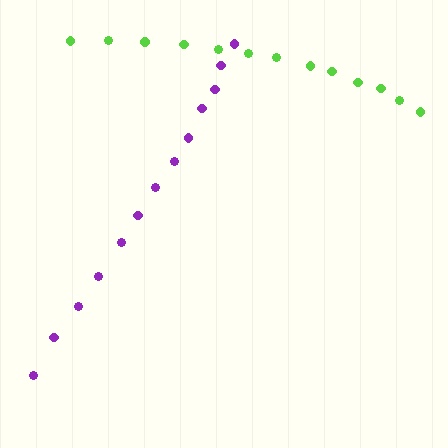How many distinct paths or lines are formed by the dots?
There are 2 distinct paths.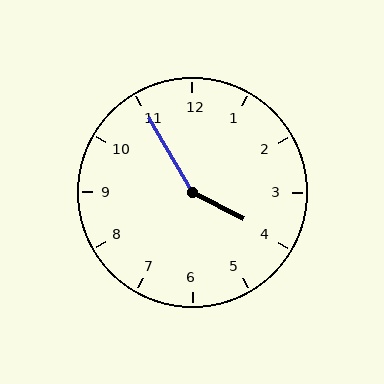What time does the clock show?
3:55.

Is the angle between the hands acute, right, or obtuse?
It is obtuse.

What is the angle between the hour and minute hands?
Approximately 148 degrees.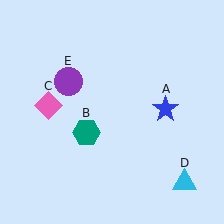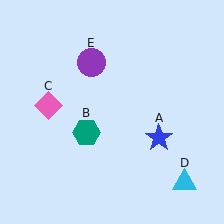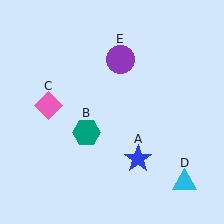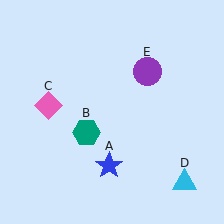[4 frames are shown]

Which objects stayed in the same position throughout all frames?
Teal hexagon (object B) and pink diamond (object C) and cyan triangle (object D) remained stationary.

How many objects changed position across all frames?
2 objects changed position: blue star (object A), purple circle (object E).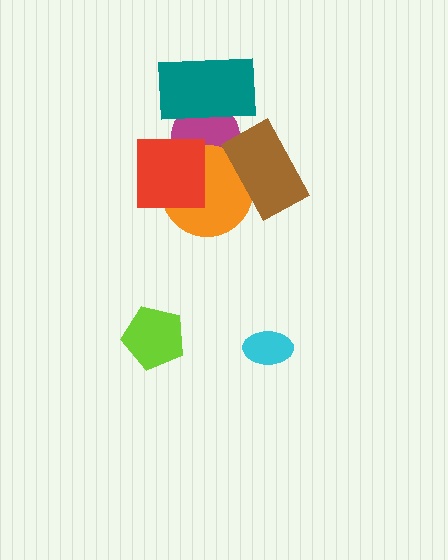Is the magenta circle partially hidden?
Yes, it is partially covered by another shape.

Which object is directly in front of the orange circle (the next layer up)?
The red square is directly in front of the orange circle.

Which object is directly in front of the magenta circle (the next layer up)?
The orange circle is directly in front of the magenta circle.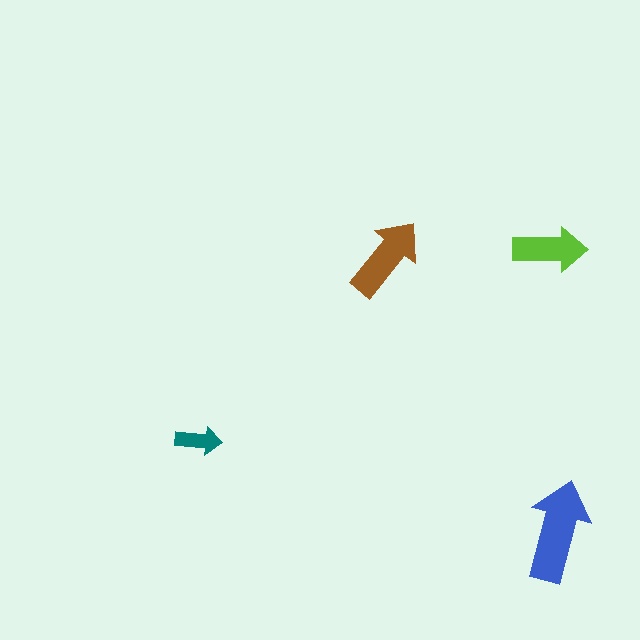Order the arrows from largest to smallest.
the blue one, the brown one, the lime one, the teal one.